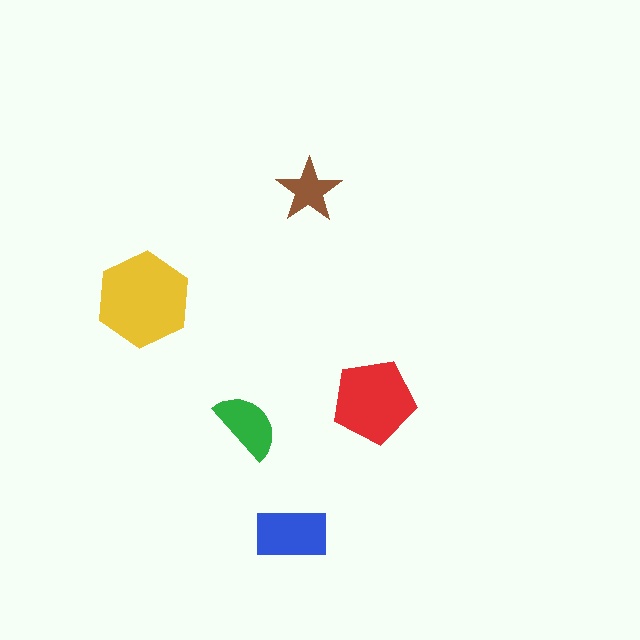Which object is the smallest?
The brown star.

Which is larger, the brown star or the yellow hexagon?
The yellow hexagon.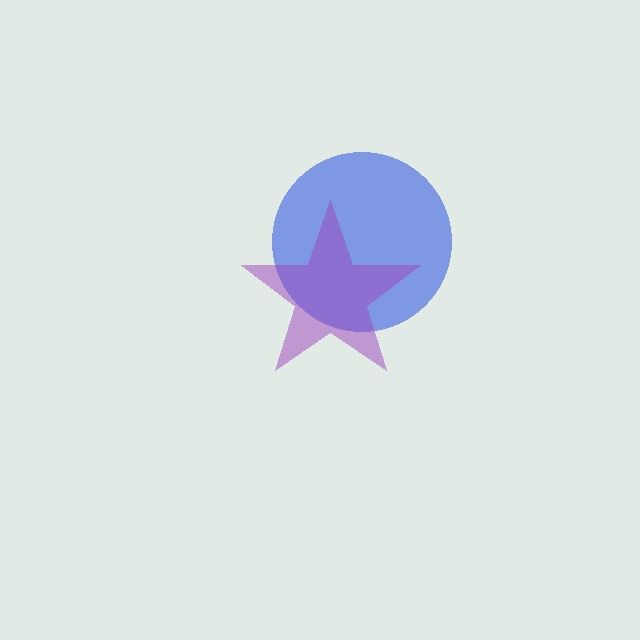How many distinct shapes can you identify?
There are 2 distinct shapes: a blue circle, a purple star.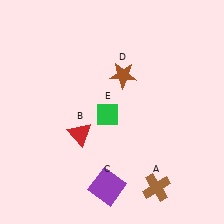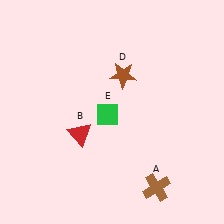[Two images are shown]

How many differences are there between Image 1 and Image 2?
There is 1 difference between the two images.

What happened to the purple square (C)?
The purple square (C) was removed in Image 2. It was in the bottom-left area of Image 1.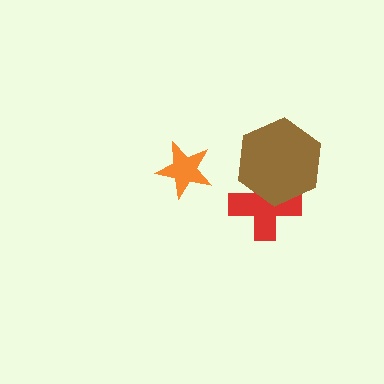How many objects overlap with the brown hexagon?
1 object overlaps with the brown hexagon.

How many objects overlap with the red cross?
1 object overlaps with the red cross.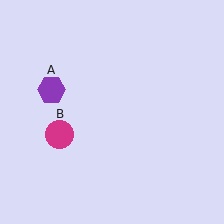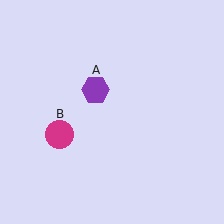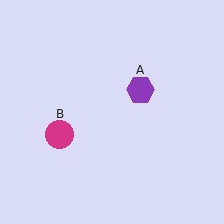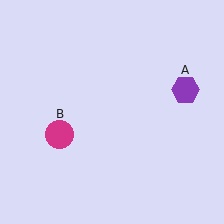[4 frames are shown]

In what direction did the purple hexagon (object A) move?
The purple hexagon (object A) moved right.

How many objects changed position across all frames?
1 object changed position: purple hexagon (object A).